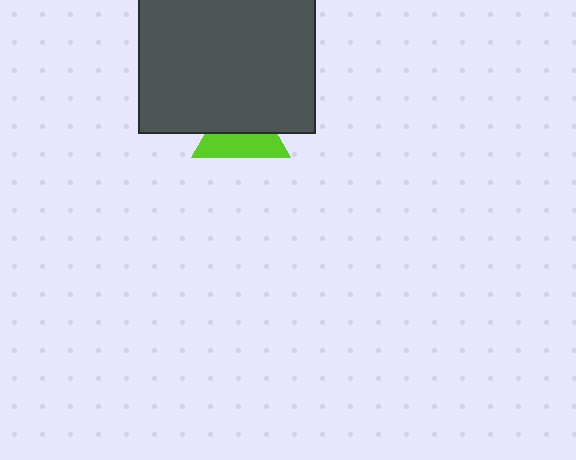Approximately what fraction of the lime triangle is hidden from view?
Roughly 52% of the lime triangle is hidden behind the dark gray square.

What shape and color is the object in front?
The object in front is a dark gray square.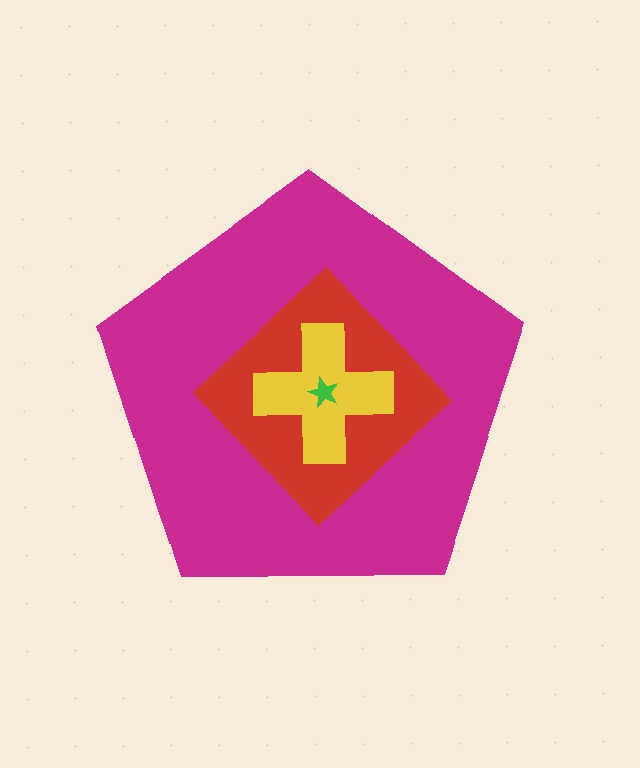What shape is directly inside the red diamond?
The yellow cross.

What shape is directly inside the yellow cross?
The green star.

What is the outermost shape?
The magenta pentagon.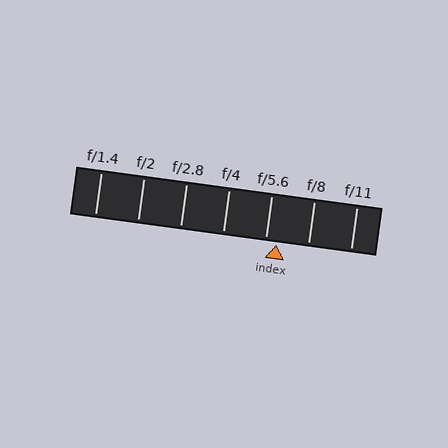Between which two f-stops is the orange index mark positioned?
The index mark is between f/5.6 and f/8.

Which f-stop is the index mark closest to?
The index mark is closest to f/5.6.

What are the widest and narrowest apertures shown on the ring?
The widest aperture shown is f/1.4 and the narrowest is f/11.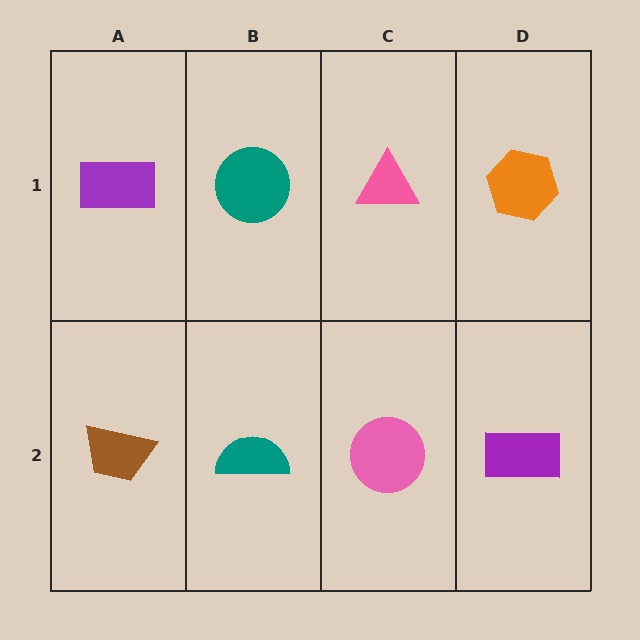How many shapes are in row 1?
4 shapes.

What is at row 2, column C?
A pink circle.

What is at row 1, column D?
An orange hexagon.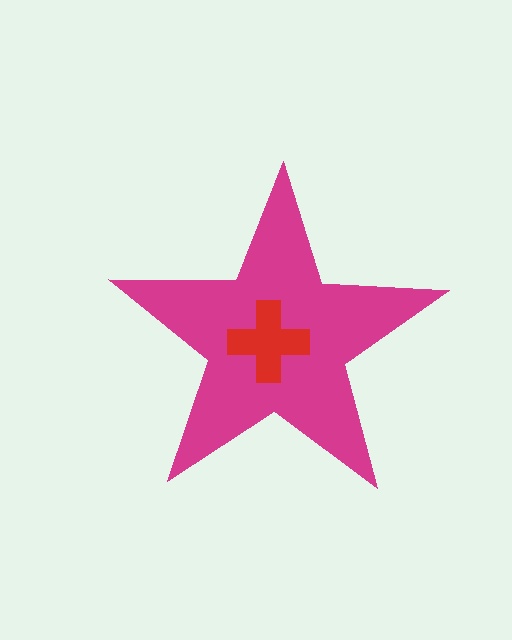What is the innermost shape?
The red cross.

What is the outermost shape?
The magenta star.